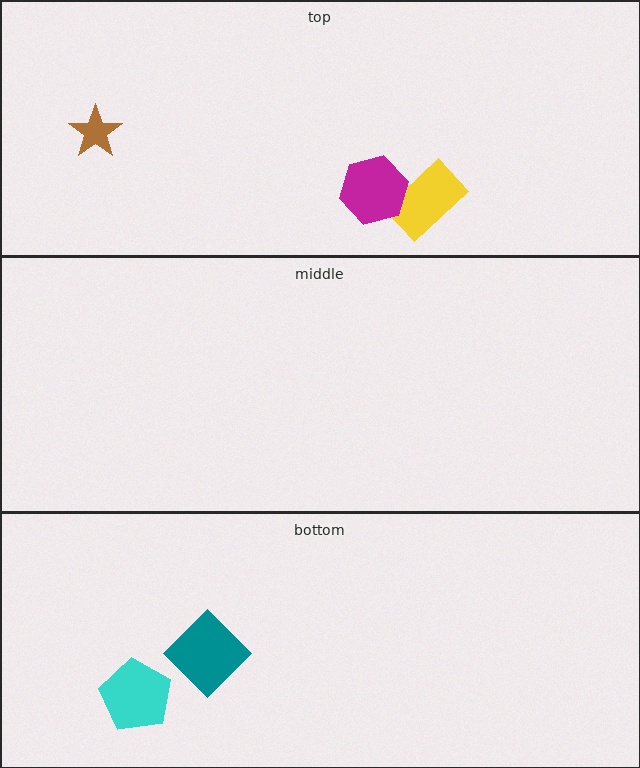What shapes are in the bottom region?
The teal diamond, the cyan pentagon.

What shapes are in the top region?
The brown star, the yellow rectangle, the magenta hexagon.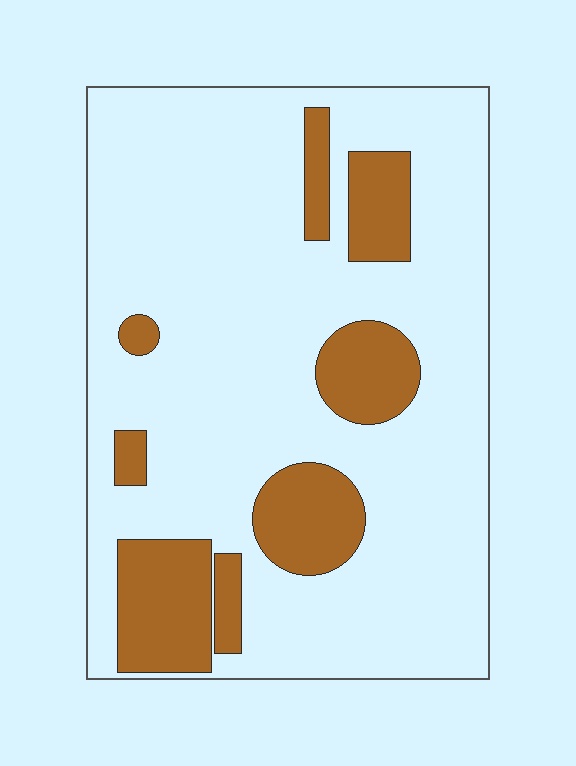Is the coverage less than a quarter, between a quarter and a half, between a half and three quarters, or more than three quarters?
Less than a quarter.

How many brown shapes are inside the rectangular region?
8.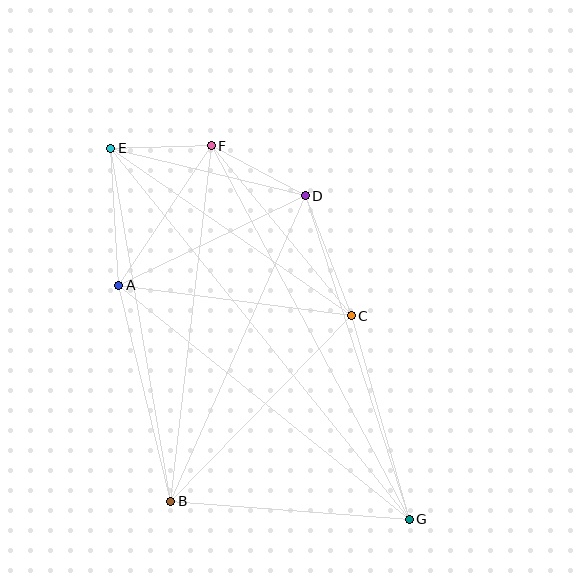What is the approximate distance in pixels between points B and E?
The distance between B and E is approximately 358 pixels.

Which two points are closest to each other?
Points E and F are closest to each other.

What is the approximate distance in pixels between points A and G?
The distance between A and G is approximately 373 pixels.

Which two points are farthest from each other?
Points E and G are farthest from each other.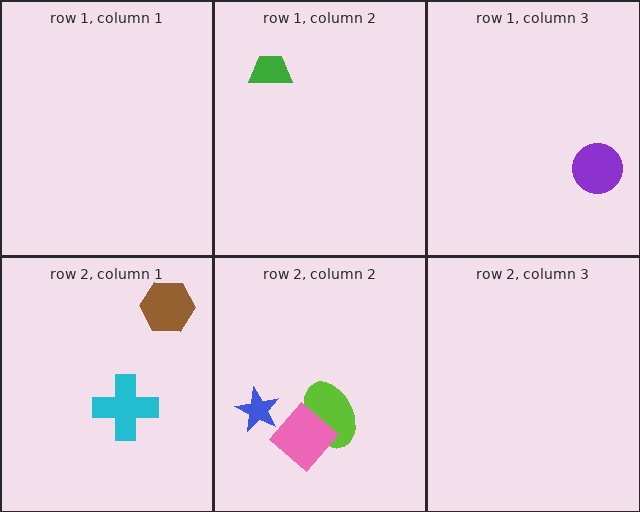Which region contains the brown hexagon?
The row 2, column 1 region.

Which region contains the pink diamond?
The row 2, column 2 region.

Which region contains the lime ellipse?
The row 2, column 2 region.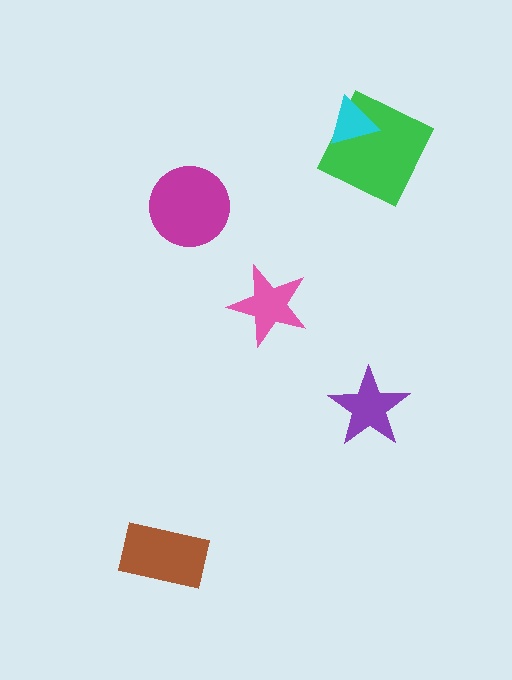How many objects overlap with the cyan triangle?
1 object overlaps with the cyan triangle.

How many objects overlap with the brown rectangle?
0 objects overlap with the brown rectangle.